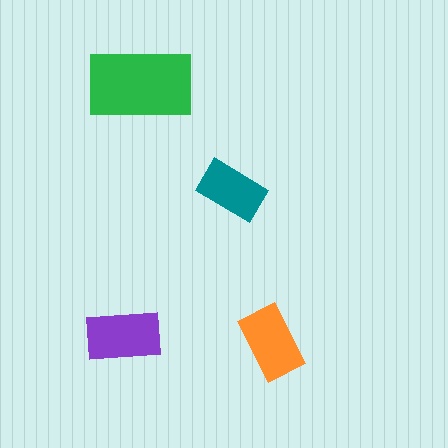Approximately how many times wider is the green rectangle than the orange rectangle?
About 1.5 times wider.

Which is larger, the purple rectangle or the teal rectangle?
The purple one.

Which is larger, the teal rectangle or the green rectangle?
The green one.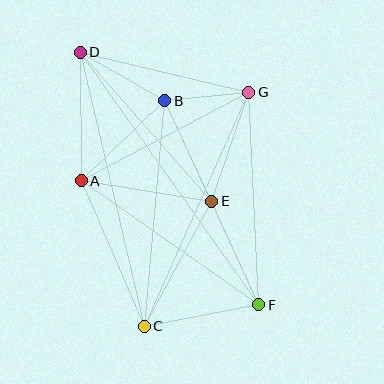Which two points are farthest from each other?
Points D and F are farthest from each other.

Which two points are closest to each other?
Points B and G are closest to each other.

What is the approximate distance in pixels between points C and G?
The distance between C and G is approximately 256 pixels.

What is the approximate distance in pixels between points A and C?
The distance between A and C is approximately 159 pixels.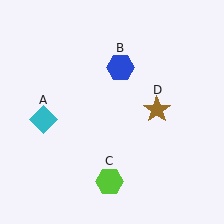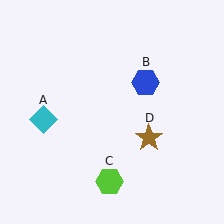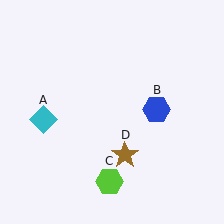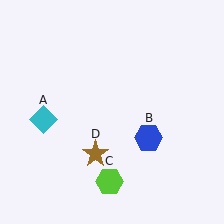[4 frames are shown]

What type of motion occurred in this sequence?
The blue hexagon (object B), brown star (object D) rotated clockwise around the center of the scene.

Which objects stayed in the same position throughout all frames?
Cyan diamond (object A) and lime hexagon (object C) remained stationary.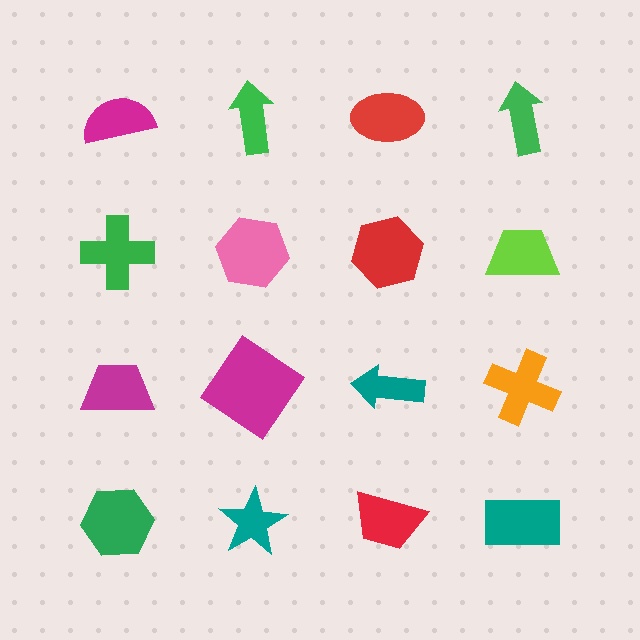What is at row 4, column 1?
A green hexagon.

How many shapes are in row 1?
4 shapes.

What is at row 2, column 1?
A green cross.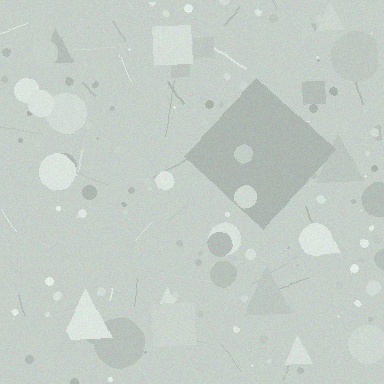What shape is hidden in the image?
A diamond is hidden in the image.